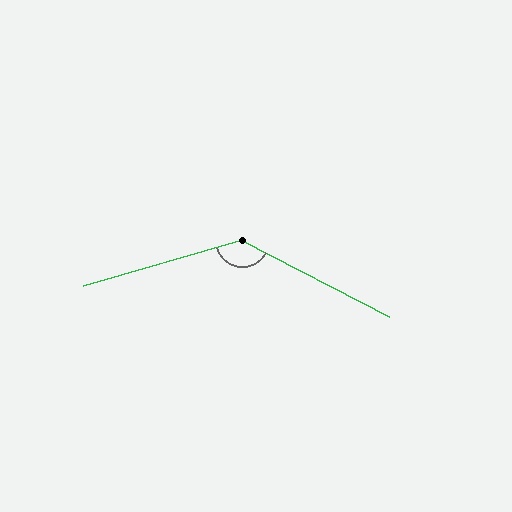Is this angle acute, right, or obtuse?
It is obtuse.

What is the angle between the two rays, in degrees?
Approximately 137 degrees.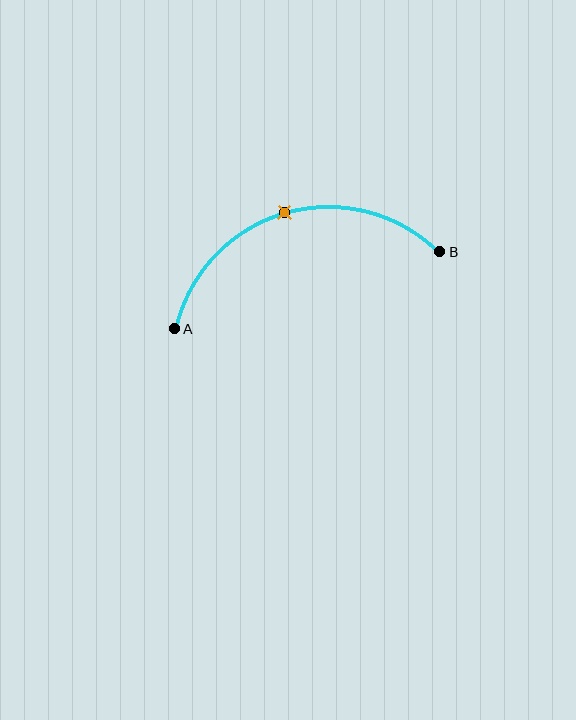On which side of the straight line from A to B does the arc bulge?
The arc bulges above the straight line connecting A and B.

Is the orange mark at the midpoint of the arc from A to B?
Yes. The orange mark lies on the arc at equal arc-length from both A and B — it is the arc midpoint.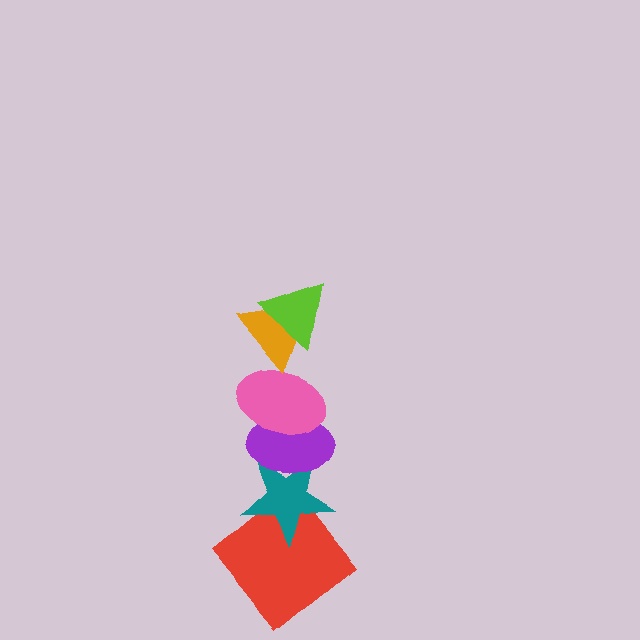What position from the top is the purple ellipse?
The purple ellipse is 4th from the top.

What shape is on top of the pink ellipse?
The orange triangle is on top of the pink ellipse.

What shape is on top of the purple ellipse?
The pink ellipse is on top of the purple ellipse.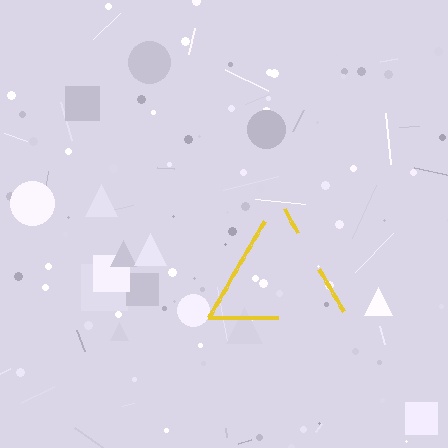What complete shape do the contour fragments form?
The contour fragments form a triangle.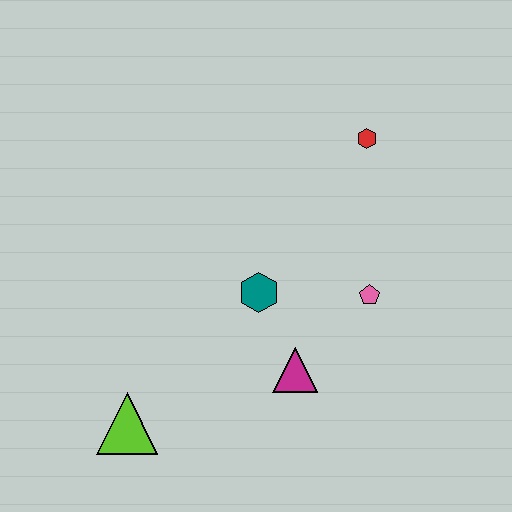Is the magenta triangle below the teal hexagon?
Yes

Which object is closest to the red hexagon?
The pink pentagon is closest to the red hexagon.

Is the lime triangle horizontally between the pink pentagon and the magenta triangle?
No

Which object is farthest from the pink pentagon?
The lime triangle is farthest from the pink pentagon.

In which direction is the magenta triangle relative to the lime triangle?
The magenta triangle is to the right of the lime triangle.